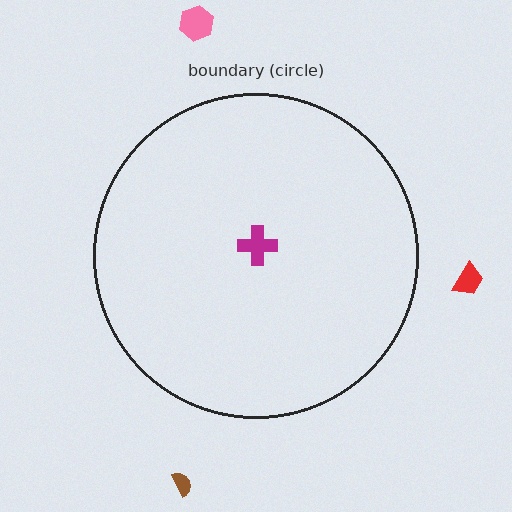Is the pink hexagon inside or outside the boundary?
Outside.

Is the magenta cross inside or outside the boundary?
Inside.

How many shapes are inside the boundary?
1 inside, 3 outside.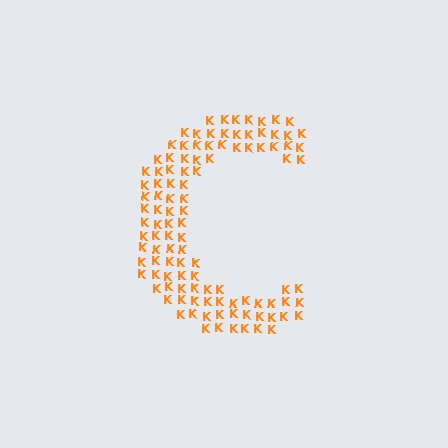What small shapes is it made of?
It is made of small letter K's.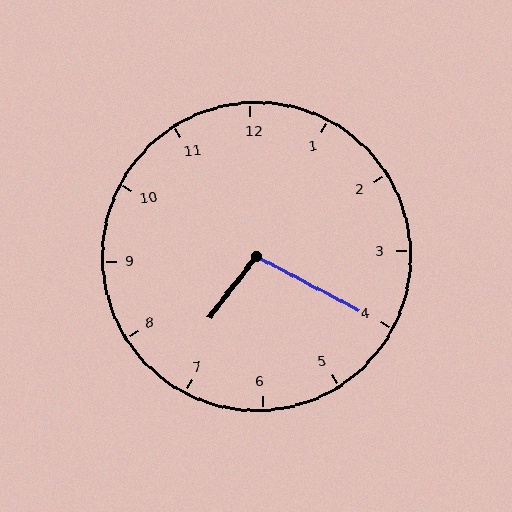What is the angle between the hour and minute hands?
Approximately 100 degrees.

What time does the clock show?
7:20.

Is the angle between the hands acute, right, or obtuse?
It is obtuse.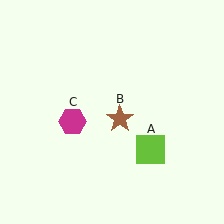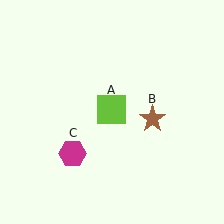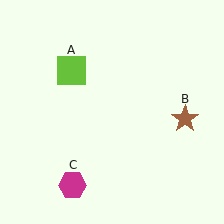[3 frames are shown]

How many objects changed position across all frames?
3 objects changed position: lime square (object A), brown star (object B), magenta hexagon (object C).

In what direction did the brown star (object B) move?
The brown star (object B) moved right.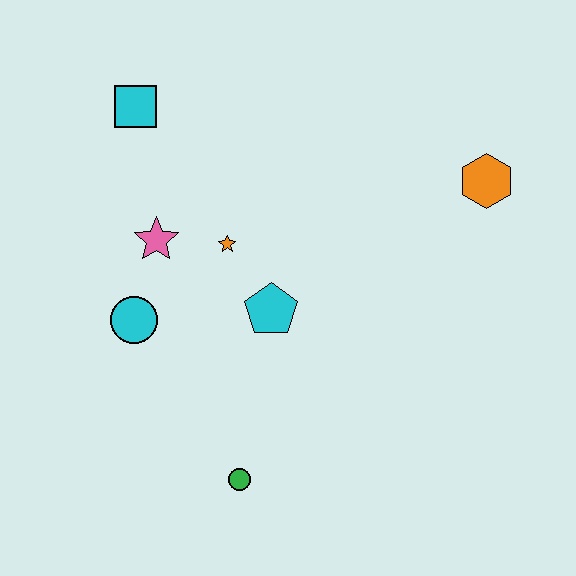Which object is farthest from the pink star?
The orange hexagon is farthest from the pink star.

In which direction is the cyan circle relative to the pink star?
The cyan circle is below the pink star.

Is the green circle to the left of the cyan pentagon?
Yes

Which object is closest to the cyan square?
The pink star is closest to the cyan square.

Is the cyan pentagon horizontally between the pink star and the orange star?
No